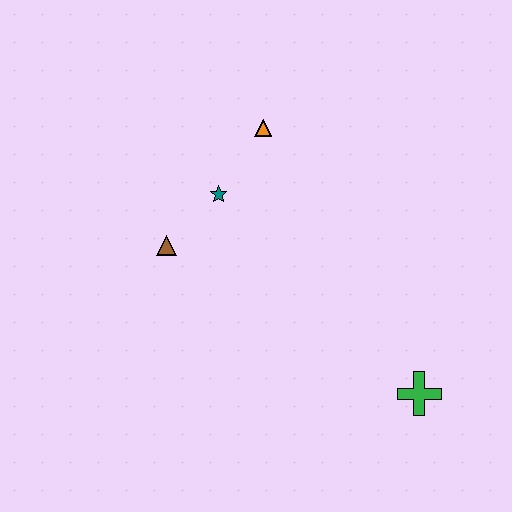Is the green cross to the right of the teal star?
Yes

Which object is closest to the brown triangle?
The teal star is closest to the brown triangle.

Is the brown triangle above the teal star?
No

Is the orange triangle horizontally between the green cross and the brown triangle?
Yes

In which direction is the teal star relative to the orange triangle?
The teal star is below the orange triangle.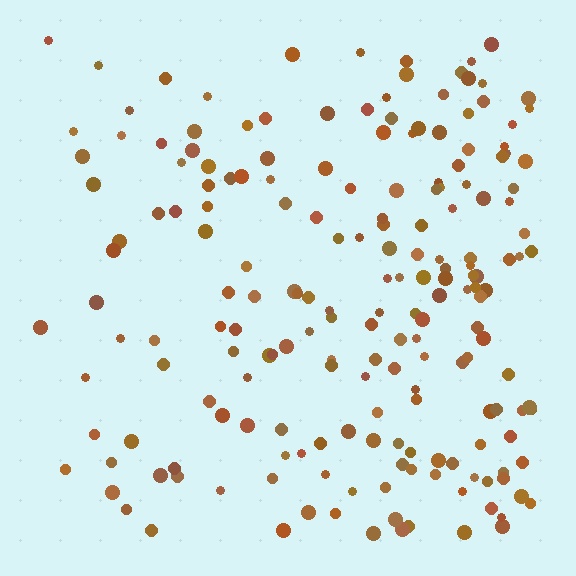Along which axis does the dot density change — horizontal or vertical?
Horizontal.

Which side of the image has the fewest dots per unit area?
The left.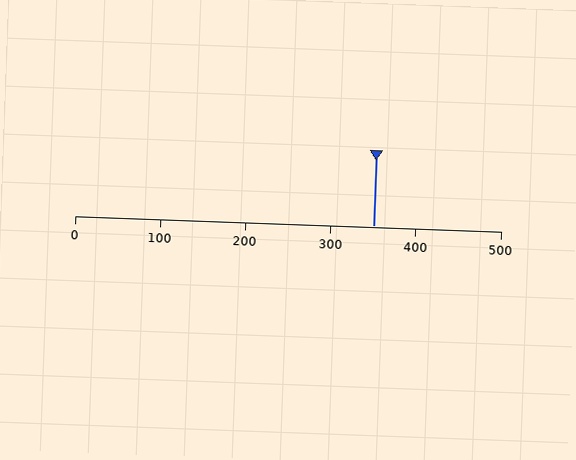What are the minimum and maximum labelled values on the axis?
The axis runs from 0 to 500.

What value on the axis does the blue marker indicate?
The marker indicates approximately 350.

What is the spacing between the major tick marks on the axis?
The major ticks are spaced 100 apart.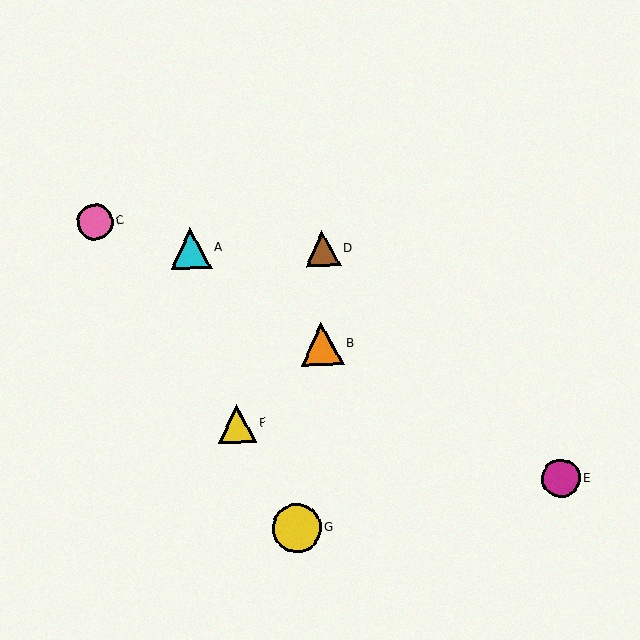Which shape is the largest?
The yellow circle (labeled G) is the largest.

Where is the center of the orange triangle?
The center of the orange triangle is at (322, 344).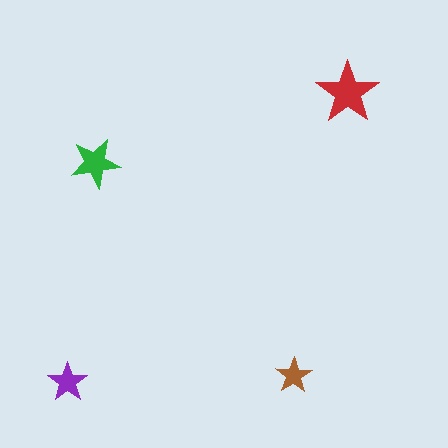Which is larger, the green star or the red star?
The red one.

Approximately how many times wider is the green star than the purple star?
About 1.5 times wider.